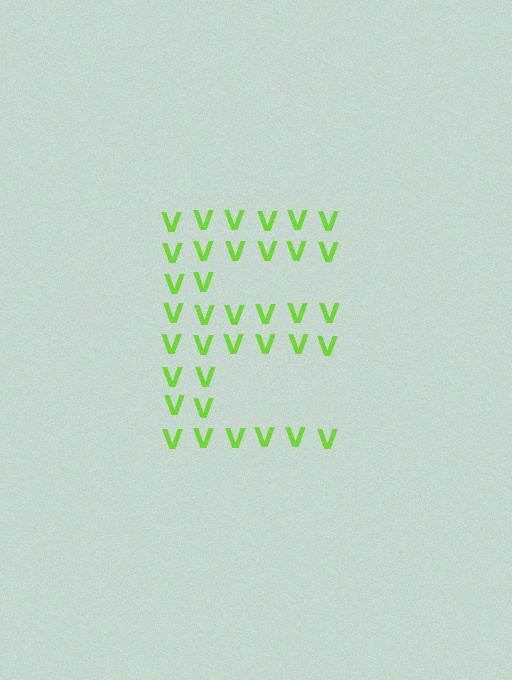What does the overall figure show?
The overall figure shows the letter E.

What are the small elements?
The small elements are letter V's.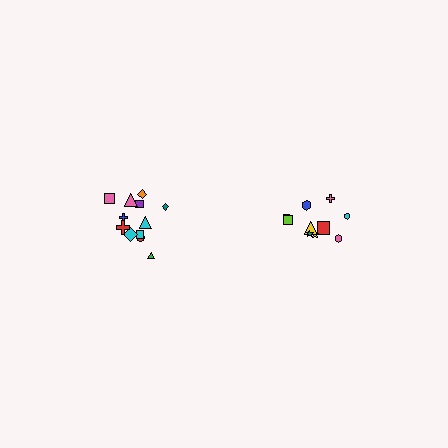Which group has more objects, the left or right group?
The left group.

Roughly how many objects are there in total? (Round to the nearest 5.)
Roughly 20 objects in total.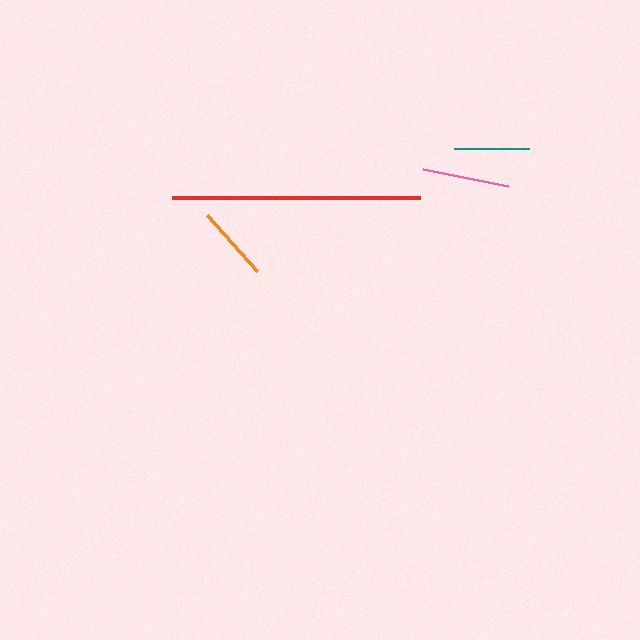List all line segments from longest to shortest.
From longest to shortest: red, pink, teal, orange.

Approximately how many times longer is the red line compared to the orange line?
The red line is approximately 3.3 times the length of the orange line.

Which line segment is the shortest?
The orange line is the shortest at approximately 75 pixels.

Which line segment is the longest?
The red line is the longest at approximately 248 pixels.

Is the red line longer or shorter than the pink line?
The red line is longer than the pink line.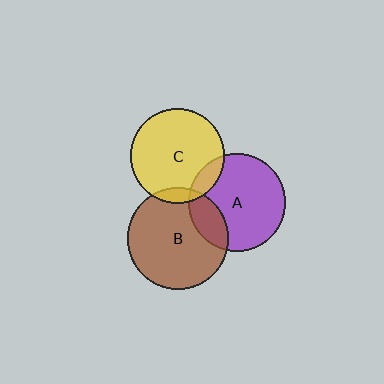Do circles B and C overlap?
Yes.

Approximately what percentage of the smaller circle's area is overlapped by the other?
Approximately 10%.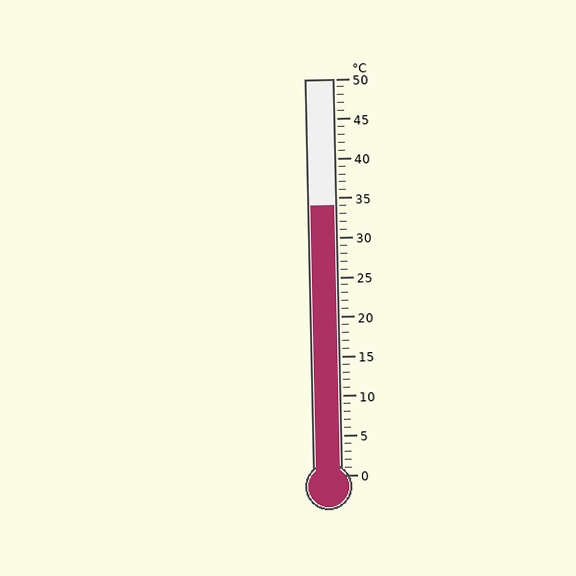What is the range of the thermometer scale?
The thermometer scale ranges from 0°C to 50°C.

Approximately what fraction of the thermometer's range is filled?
The thermometer is filled to approximately 70% of its range.